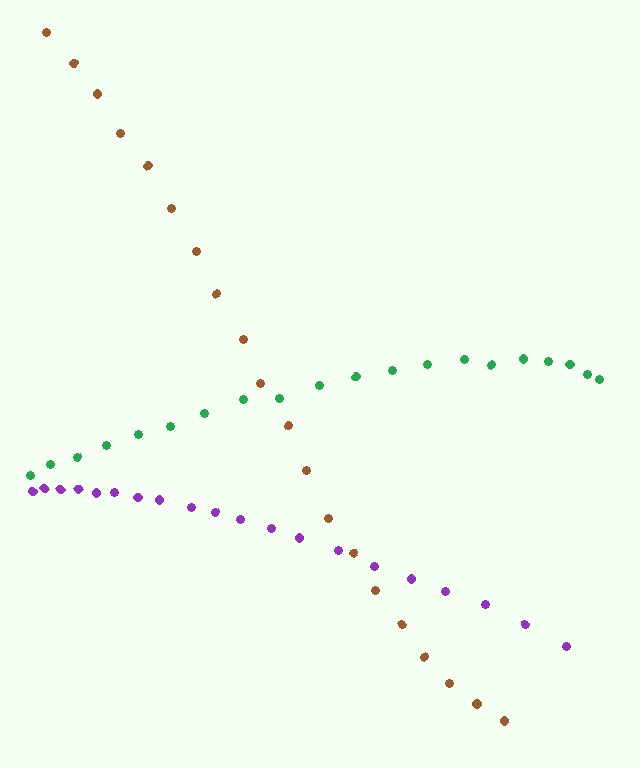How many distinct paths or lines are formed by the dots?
There are 3 distinct paths.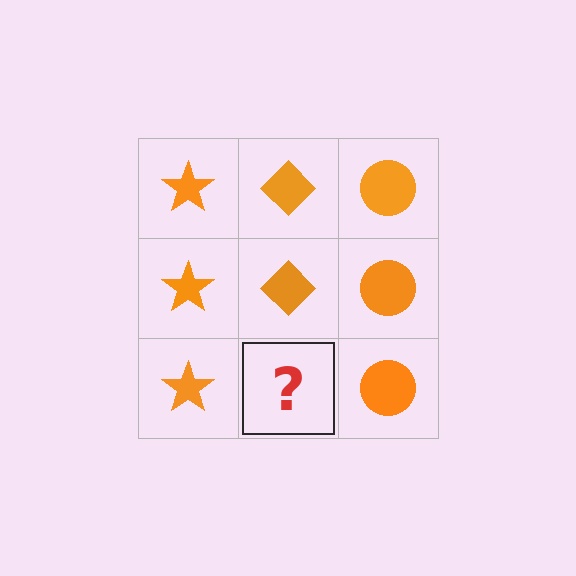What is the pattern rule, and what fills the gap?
The rule is that each column has a consistent shape. The gap should be filled with an orange diamond.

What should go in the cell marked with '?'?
The missing cell should contain an orange diamond.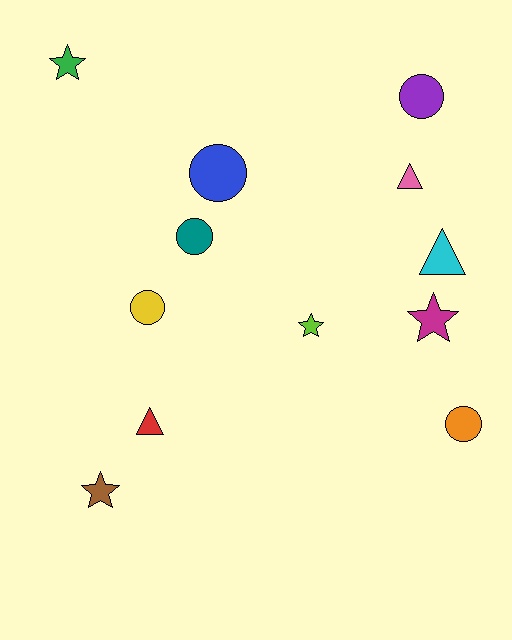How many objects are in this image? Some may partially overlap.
There are 12 objects.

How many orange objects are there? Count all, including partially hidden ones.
There is 1 orange object.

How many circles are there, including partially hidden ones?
There are 5 circles.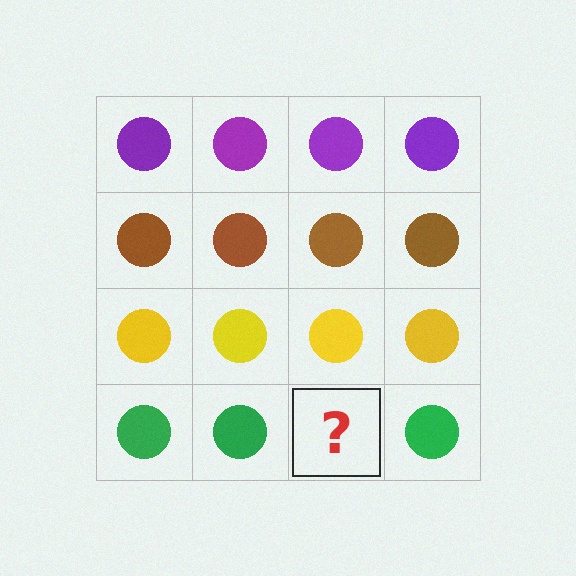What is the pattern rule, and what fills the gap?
The rule is that each row has a consistent color. The gap should be filled with a green circle.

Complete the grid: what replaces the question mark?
The question mark should be replaced with a green circle.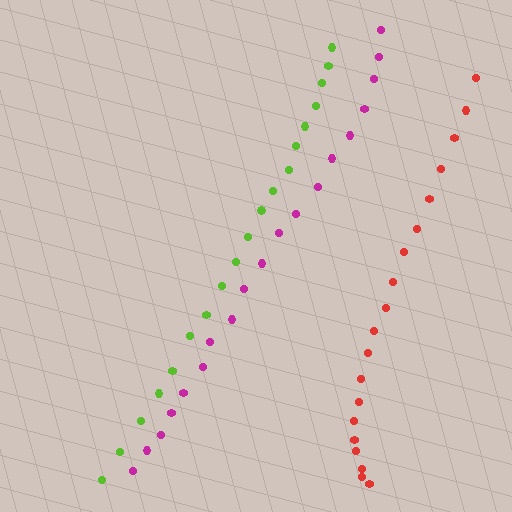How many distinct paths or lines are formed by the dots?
There are 3 distinct paths.